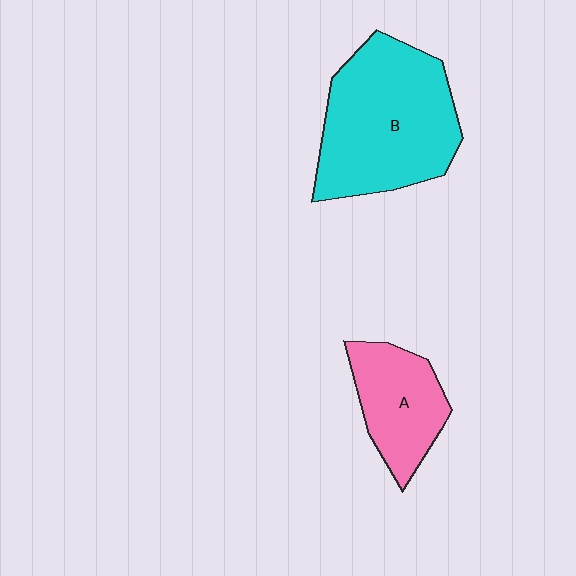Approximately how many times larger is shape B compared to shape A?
Approximately 1.9 times.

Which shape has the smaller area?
Shape A (pink).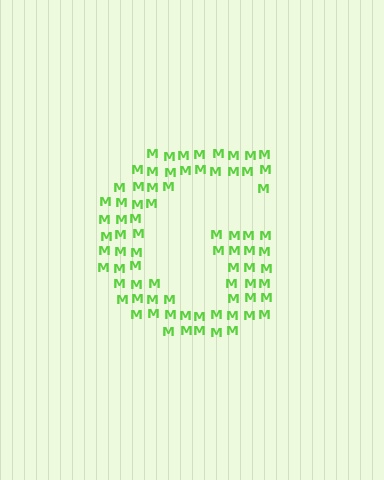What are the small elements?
The small elements are letter M's.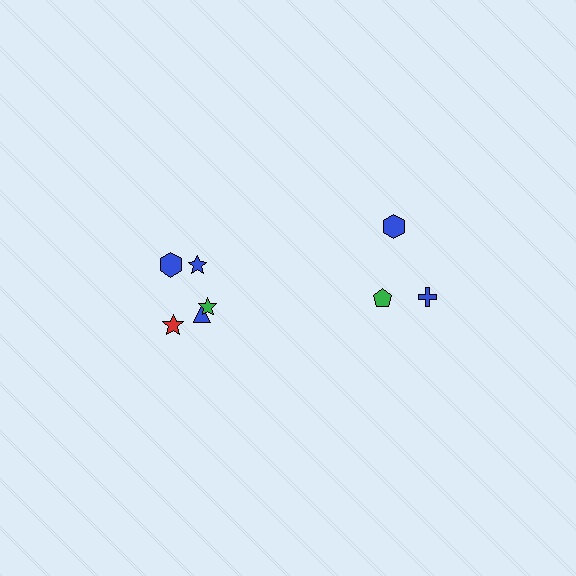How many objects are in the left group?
There are 5 objects.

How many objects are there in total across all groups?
There are 8 objects.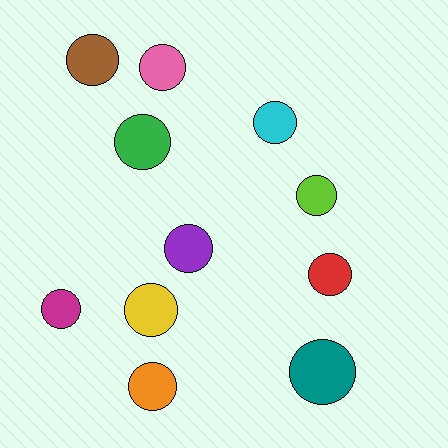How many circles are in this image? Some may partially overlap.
There are 11 circles.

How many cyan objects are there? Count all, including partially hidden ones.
There is 1 cyan object.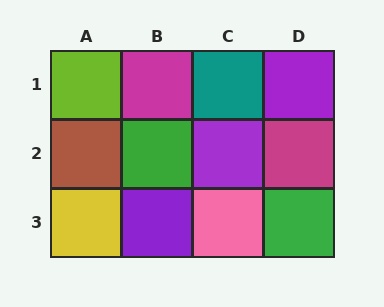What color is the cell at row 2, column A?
Brown.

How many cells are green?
2 cells are green.